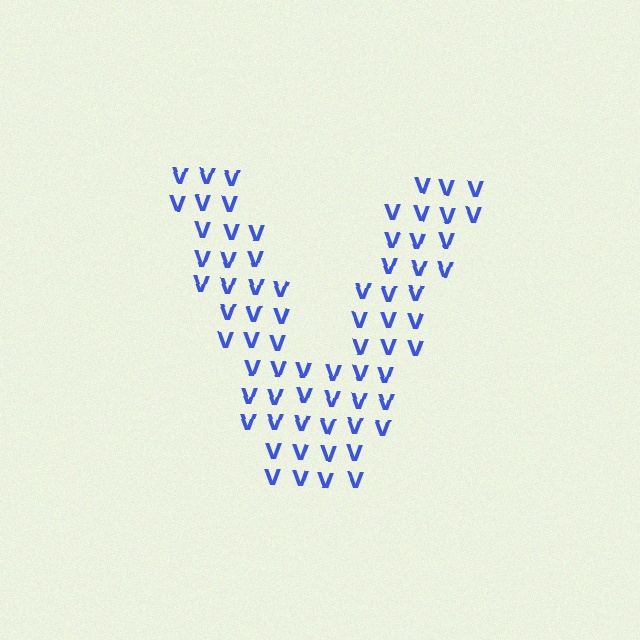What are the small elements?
The small elements are letter V's.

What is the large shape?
The large shape is the letter V.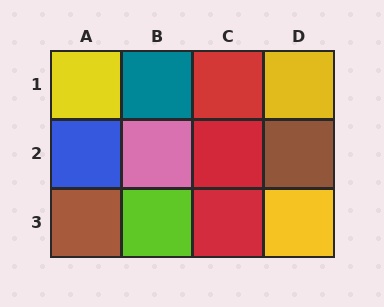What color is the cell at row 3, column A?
Brown.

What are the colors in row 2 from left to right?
Blue, pink, red, brown.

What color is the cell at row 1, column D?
Yellow.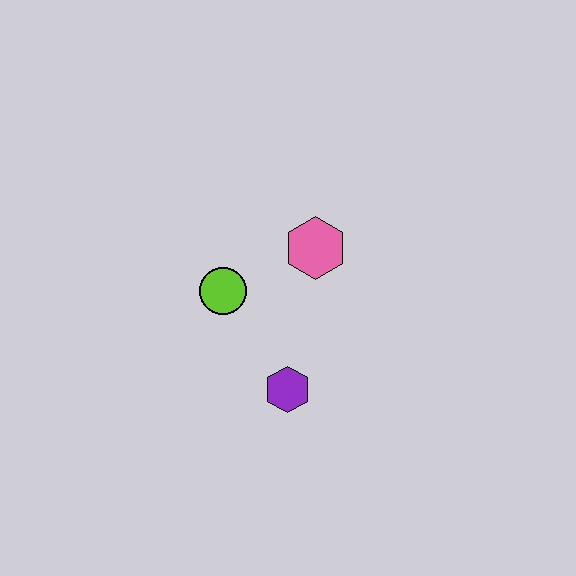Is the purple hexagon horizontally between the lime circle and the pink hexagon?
Yes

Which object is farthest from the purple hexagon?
The pink hexagon is farthest from the purple hexagon.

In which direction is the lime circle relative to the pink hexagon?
The lime circle is to the left of the pink hexagon.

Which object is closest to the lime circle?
The pink hexagon is closest to the lime circle.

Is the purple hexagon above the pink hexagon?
No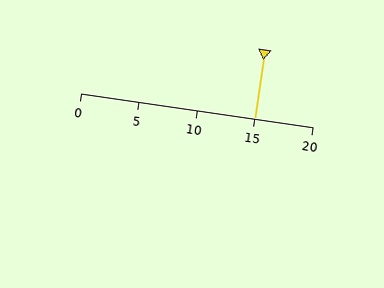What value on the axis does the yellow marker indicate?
The marker indicates approximately 15.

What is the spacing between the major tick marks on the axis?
The major ticks are spaced 5 apart.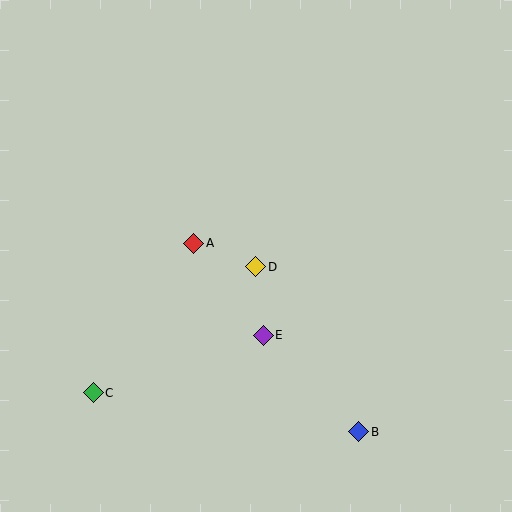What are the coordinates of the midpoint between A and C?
The midpoint between A and C is at (144, 318).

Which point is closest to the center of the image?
Point D at (256, 267) is closest to the center.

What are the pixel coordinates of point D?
Point D is at (256, 267).